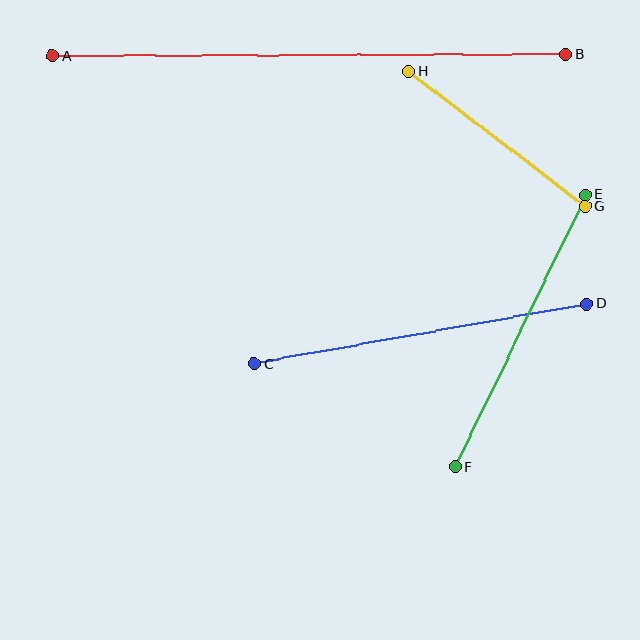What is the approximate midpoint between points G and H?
The midpoint is at approximately (496, 139) pixels.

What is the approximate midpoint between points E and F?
The midpoint is at approximately (520, 331) pixels.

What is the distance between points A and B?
The distance is approximately 513 pixels.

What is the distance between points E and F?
The distance is approximately 302 pixels.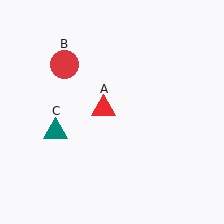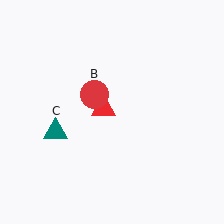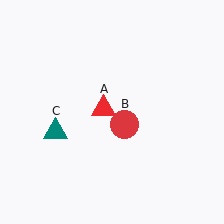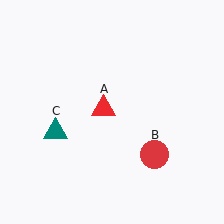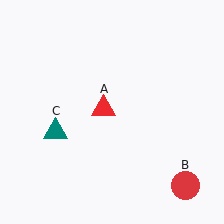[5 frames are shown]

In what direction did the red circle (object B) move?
The red circle (object B) moved down and to the right.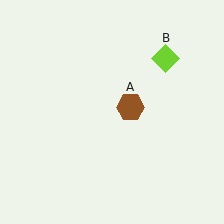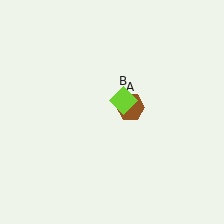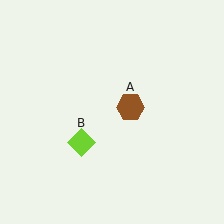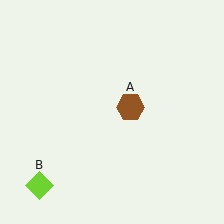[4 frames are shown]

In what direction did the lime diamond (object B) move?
The lime diamond (object B) moved down and to the left.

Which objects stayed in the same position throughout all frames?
Brown hexagon (object A) remained stationary.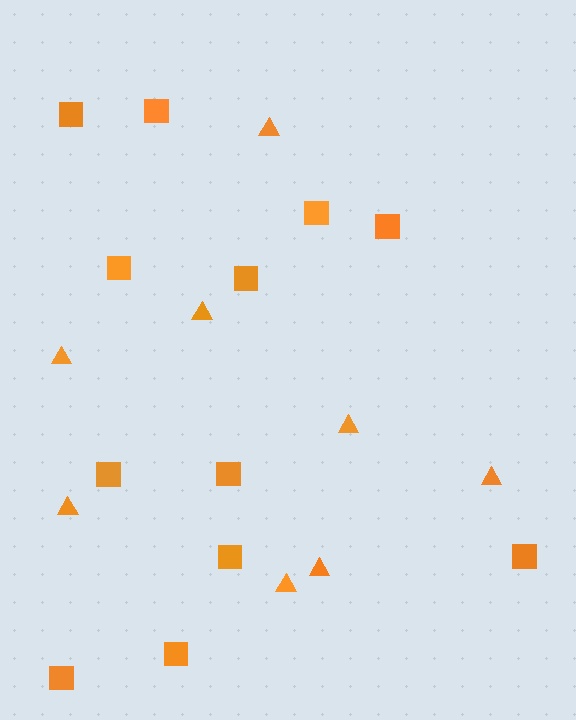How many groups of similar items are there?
There are 2 groups: one group of triangles (8) and one group of squares (12).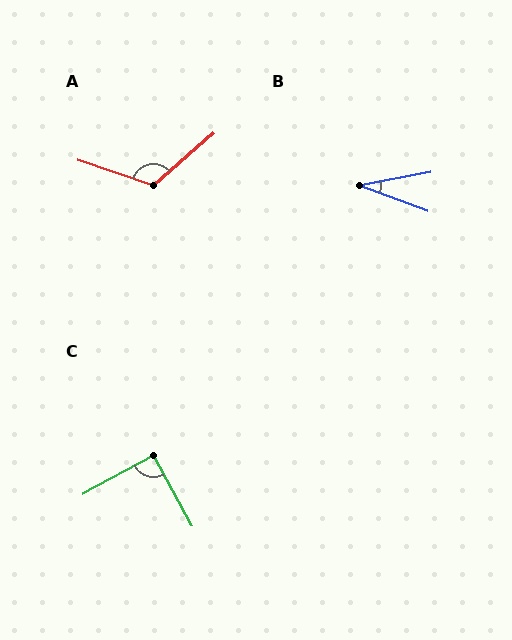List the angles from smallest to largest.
B (31°), C (90°), A (120°).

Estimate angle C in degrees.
Approximately 90 degrees.